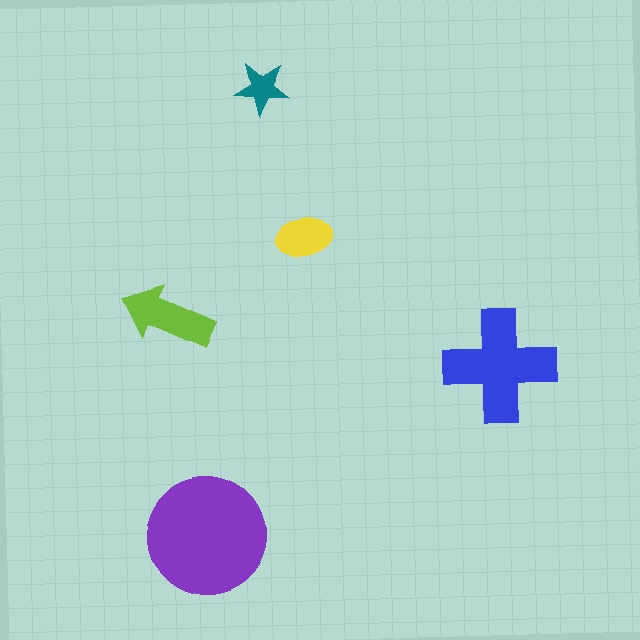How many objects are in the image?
There are 5 objects in the image.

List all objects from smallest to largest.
The teal star, the yellow ellipse, the lime arrow, the blue cross, the purple circle.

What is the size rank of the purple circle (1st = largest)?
1st.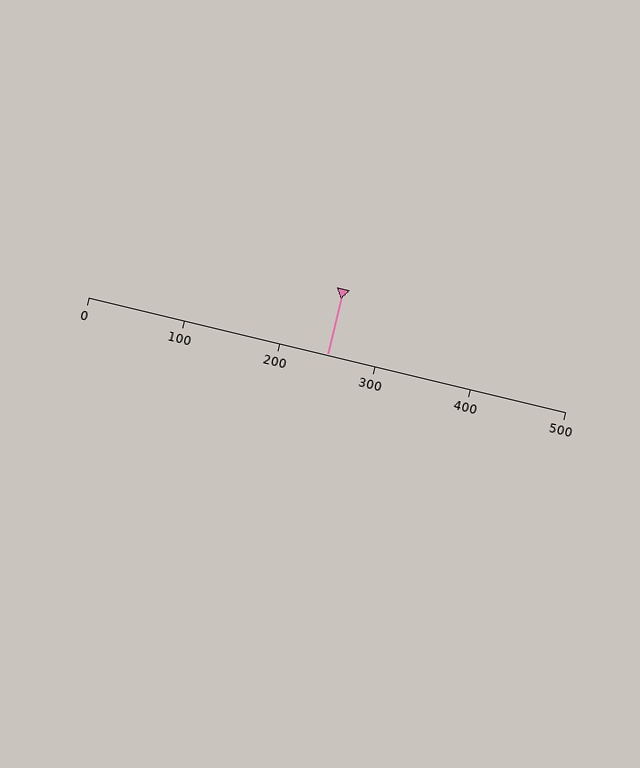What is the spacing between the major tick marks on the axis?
The major ticks are spaced 100 apart.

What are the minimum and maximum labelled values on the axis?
The axis runs from 0 to 500.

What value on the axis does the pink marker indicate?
The marker indicates approximately 250.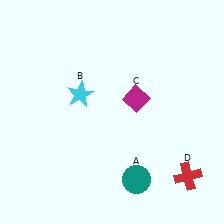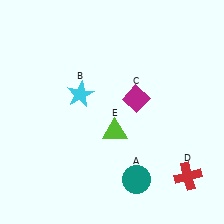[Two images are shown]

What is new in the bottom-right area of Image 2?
A lime triangle (E) was added in the bottom-right area of Image 2.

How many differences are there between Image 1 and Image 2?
There is 1 difference between the two images.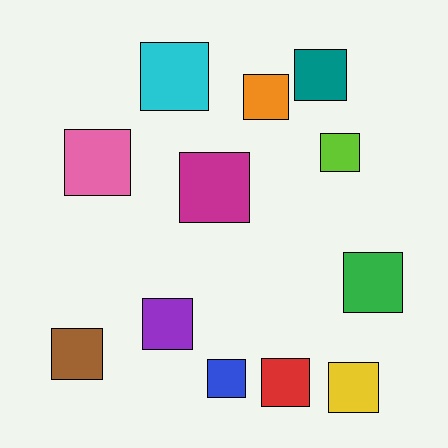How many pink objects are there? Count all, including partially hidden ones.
There is 1 pink object.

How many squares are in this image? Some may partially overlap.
There are 12 squares.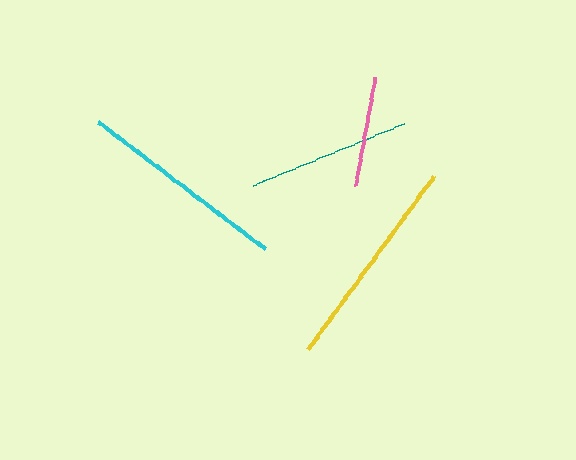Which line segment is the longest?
The yellow line is the longest at approximately 215 pixels.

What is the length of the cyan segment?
The cyan segment is approximately 209 pixels long.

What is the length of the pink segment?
The pink segment is approximately 109 pixels long.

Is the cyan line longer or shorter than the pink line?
The cyan line is longer than the pink line.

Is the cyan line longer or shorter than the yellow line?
The yellow line is longer than the cyan line.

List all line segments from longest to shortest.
From longest to shortest: yellow, cyan, teal, pink.